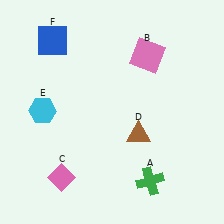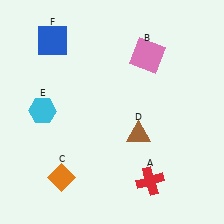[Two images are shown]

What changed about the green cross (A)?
In Image 1, A is green. In Image 2, it changed to red.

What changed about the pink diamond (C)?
In Image 1, C is pink. In Image 2, it changed to orange.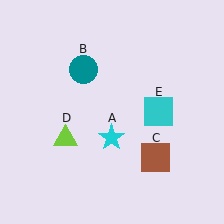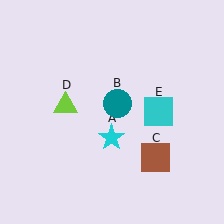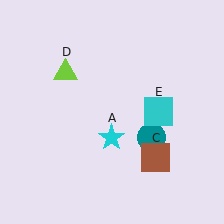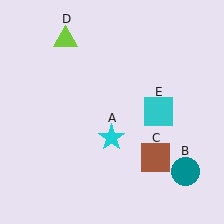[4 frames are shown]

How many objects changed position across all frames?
2 objects changed position: teal circle (object B), lime triangle (object D).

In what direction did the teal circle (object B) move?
The teal circle (object B) moved down and to the right.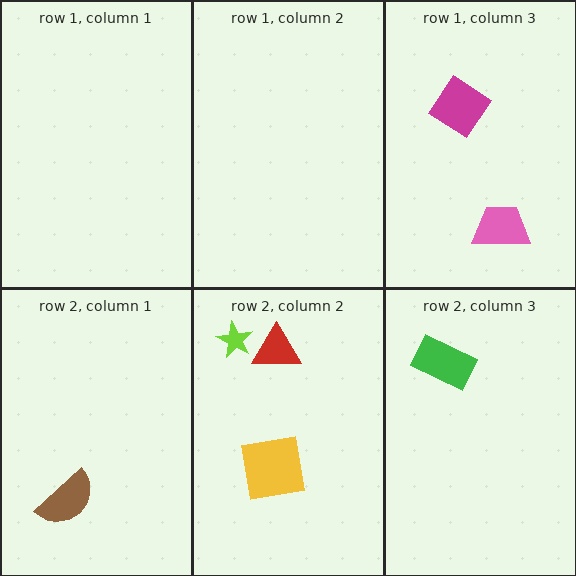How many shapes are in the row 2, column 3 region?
1.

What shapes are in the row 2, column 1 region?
The brown semicircle.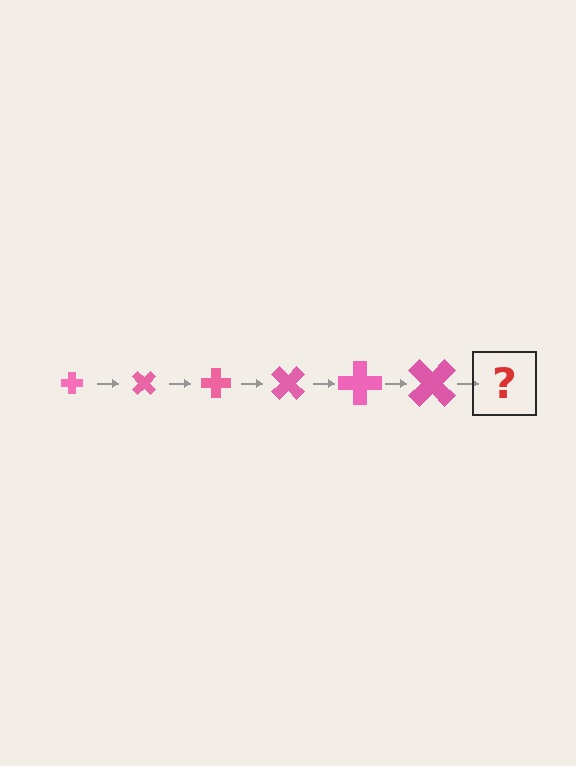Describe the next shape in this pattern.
It should be a cross, larger than the previous one and rotated 270 degrees from the start.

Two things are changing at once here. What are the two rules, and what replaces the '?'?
The two rules are that the cross grows larger each step and it rotates 45 degrees each step. The '?' should be a cross, larger than the previous one and rotated 270 degrees from the start.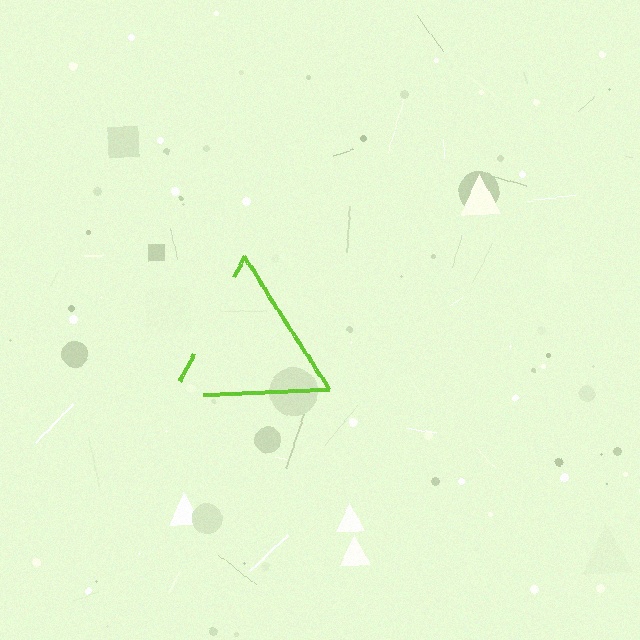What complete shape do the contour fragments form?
The contour fragments form a triangle.